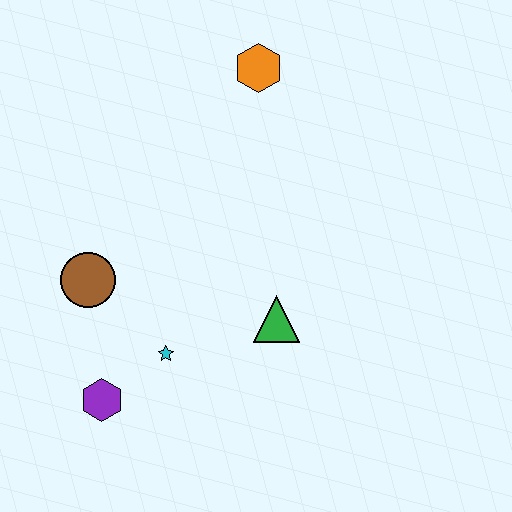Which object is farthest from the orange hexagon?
The purple hexagon is farthest from the orange hexagon.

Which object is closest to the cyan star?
The purple hexagon is closest to the cyan star.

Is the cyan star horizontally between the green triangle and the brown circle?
Yes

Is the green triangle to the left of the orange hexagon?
No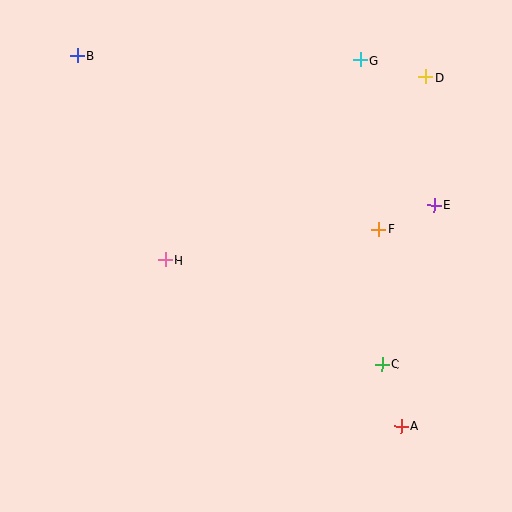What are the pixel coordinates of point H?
Point H is at (165, 260).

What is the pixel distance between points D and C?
The distance between D and C is 291 pixels.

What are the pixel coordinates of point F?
Point F is at (379, 229).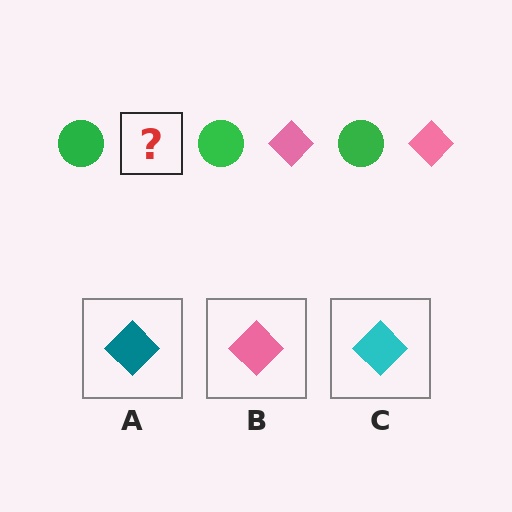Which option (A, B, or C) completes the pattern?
B.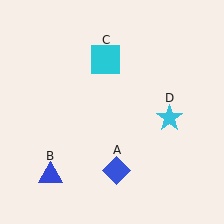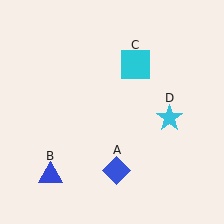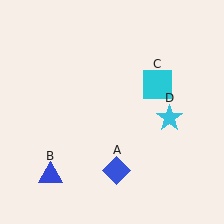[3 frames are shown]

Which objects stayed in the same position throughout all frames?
Blue diamond (object A) and blue triangle (object B) and cyan star (object D) remained stationary.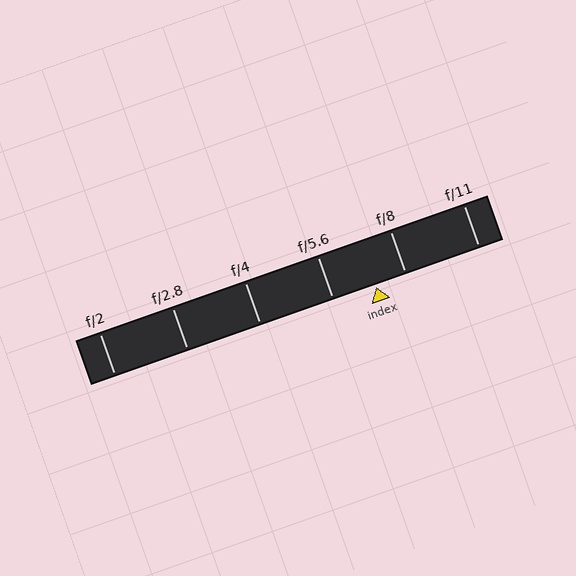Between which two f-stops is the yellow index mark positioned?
The index mark is between f/5.6 and f/8.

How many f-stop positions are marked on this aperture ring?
There are 6 f-stop positions marked.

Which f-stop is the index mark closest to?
The index mark is closest to f/8.